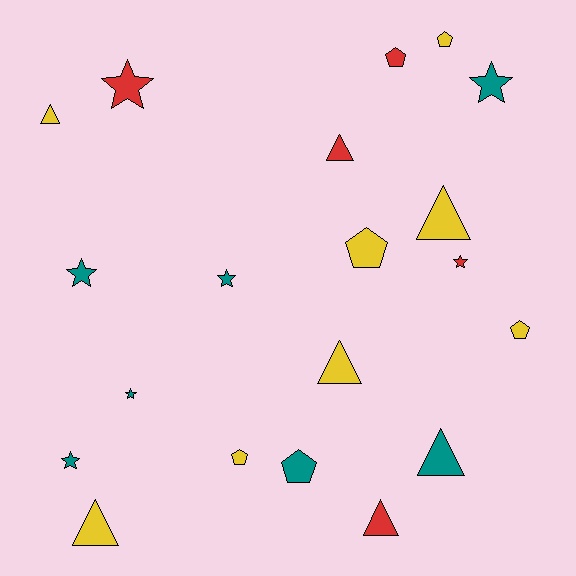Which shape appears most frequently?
Triangle, with 7 objects.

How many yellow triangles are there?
There are 4 yellow triangles.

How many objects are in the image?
There are 20 objects.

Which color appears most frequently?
Yellow, with 8 objects.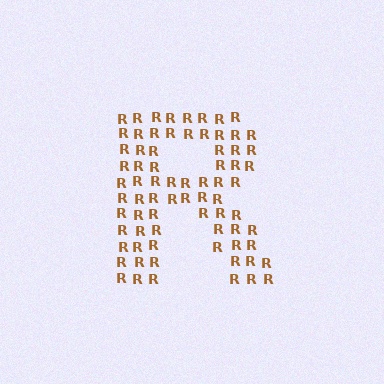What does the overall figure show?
The overall figure shows the letter R.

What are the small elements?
The small elements are letter R's.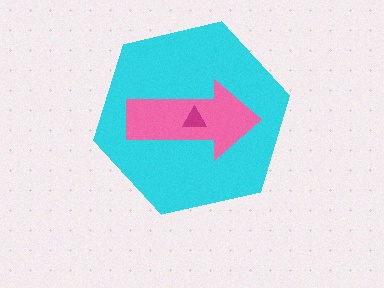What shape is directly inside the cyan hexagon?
The pink arrow.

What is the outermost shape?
The cyan hexagon.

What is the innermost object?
The magenta triangle.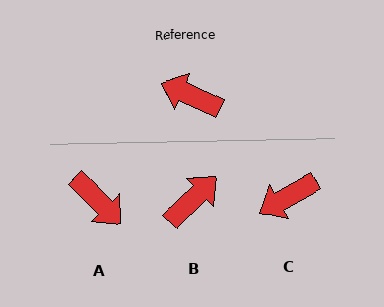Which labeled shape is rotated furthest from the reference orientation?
A, about 159 degrees away.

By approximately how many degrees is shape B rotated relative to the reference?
Approximately 112 degrees clockwise.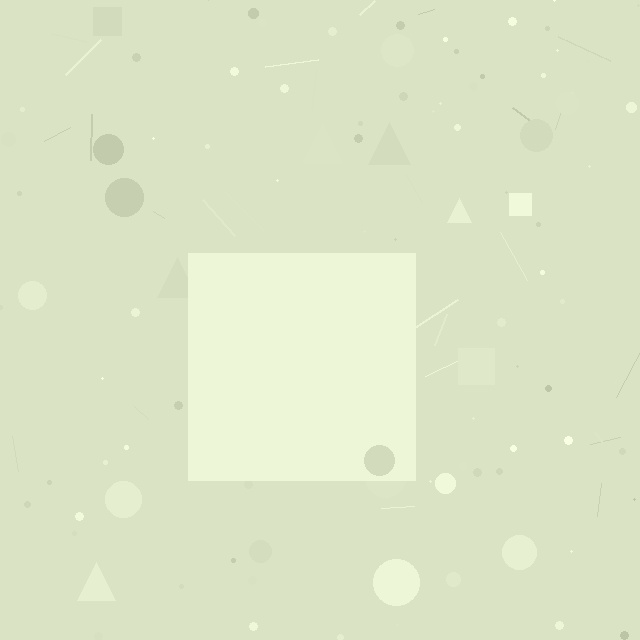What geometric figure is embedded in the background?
A square is embedded in the background.